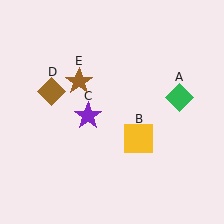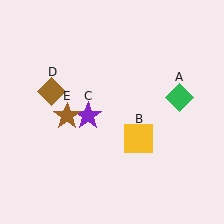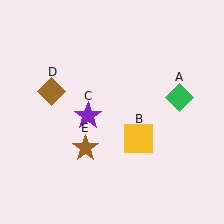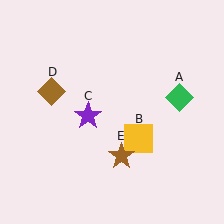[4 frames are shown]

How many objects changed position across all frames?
1 object changed position: brown star (object E).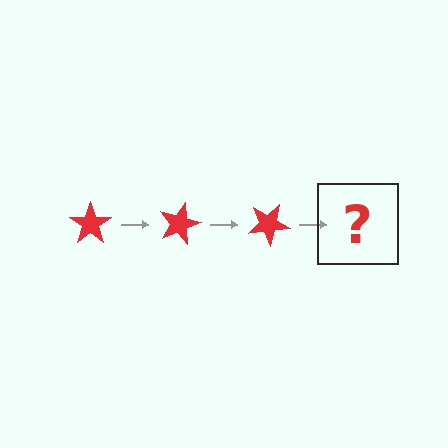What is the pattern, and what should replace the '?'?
The pattern is that the star rotates 15 degrees each step. The '?' should be a red star rotated 45 degrees.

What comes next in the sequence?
The next element should be a red star rotated 45 degrees.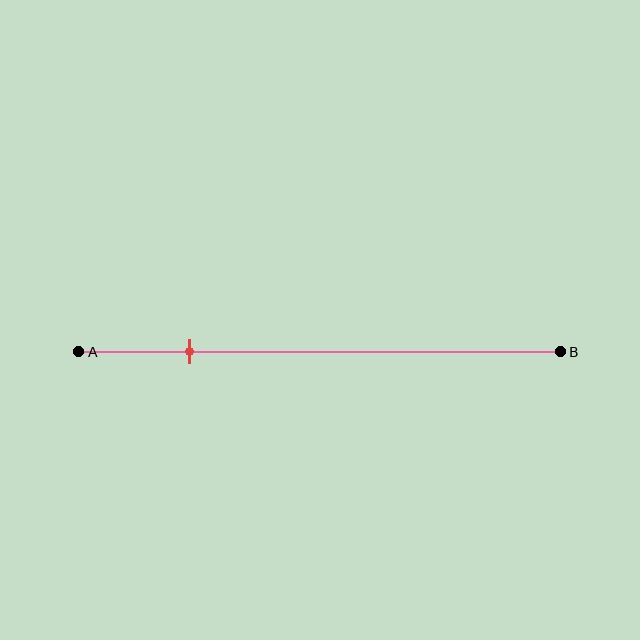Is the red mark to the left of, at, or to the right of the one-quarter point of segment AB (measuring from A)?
The red mark is approximately at the one-quarter point of segment AB.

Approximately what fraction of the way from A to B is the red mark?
The red mark is approximately 25% of the way from A to B.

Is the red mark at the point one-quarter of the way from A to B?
Yes, the mark is approximately at the one-quarter point.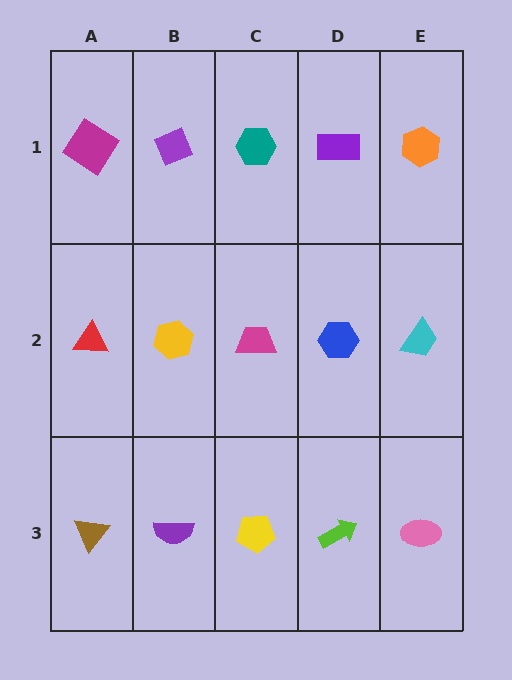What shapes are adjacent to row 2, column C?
A teal hexagon (row 1, column C), a yellow pentagon (row 3, column C), a yellow hexagon (row 2, column B), a blue hexagon (row 2, column D).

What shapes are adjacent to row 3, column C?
A magenta trapezoid (row 2, column C), a purple semicircle (row 3, column B), a lime arrow (row 3, column D).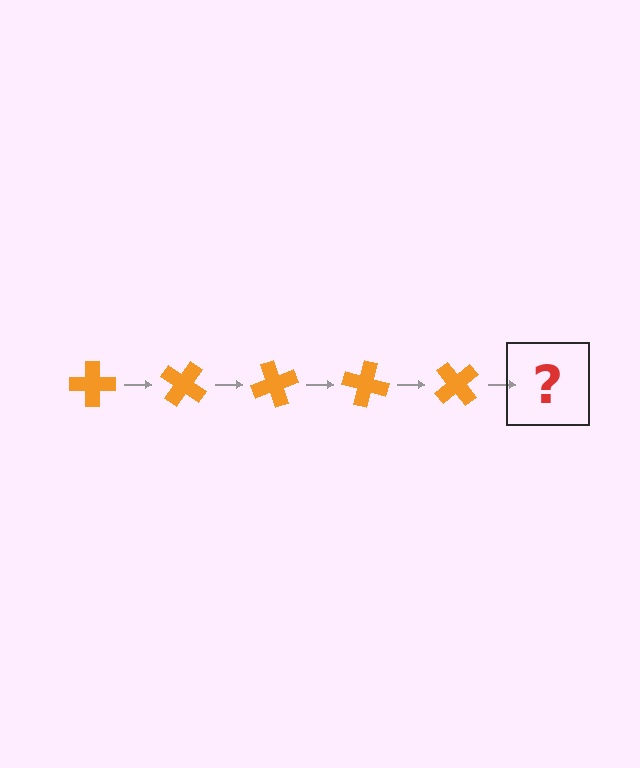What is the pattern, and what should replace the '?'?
The pattern is that the cross rotates 35 degrees each step. The '?' should be an orange cross rotated 175 degrees.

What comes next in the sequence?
The next element should be an orange cross rotated 175 degrees.